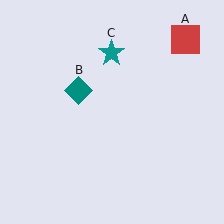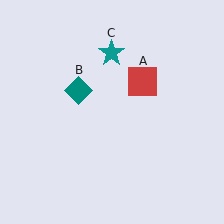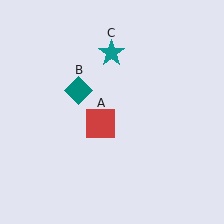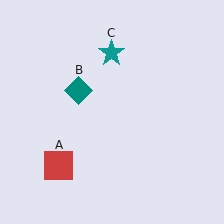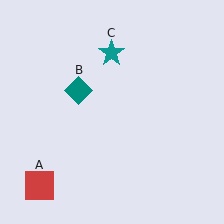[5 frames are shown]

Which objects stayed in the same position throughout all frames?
Teal diamond (object B) and teal star (object C) remained stationary.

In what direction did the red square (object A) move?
The red square (object A) moved down and to the left.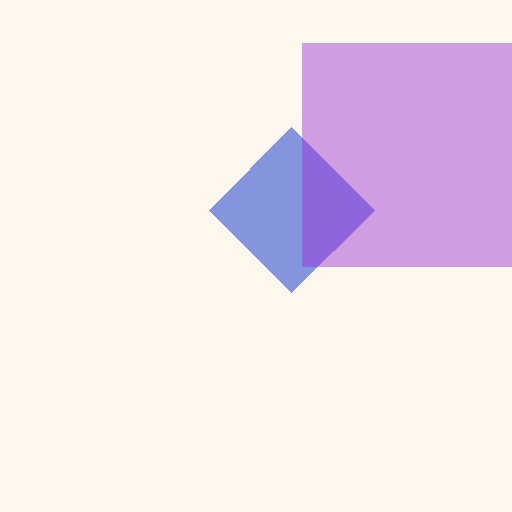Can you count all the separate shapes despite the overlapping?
Yes, there are 2 separate shapes.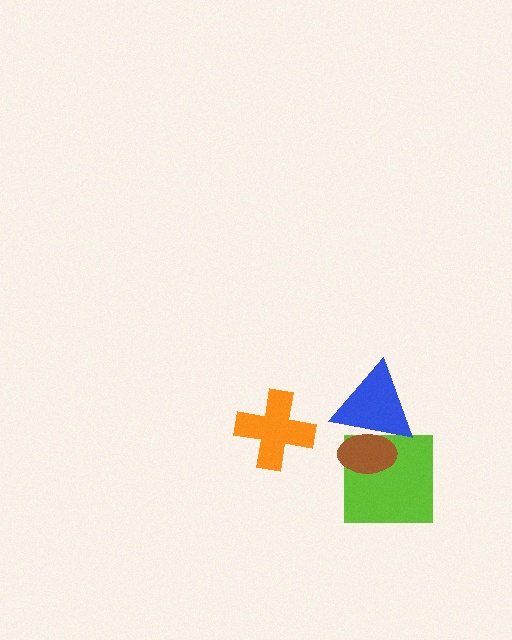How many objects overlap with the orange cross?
0 objects overlap with the orange cross.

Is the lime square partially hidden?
Yes, it is partially covered by another shape.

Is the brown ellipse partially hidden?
Yes, it is partially covered by another shape.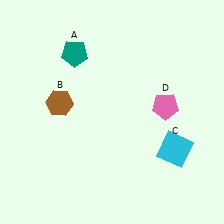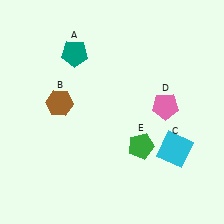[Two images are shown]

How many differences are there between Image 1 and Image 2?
There is 1 difference between the two images.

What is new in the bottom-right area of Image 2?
A green pentagon (E) was added in the bottom-right area of Image 2.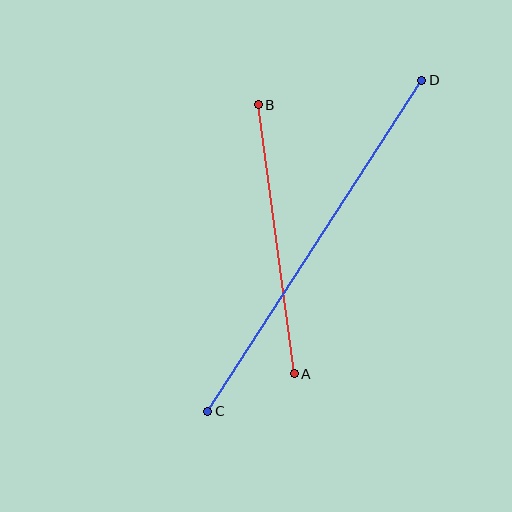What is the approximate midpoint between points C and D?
The midpoint is at approximately (315, 246) pixels.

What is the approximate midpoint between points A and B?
The midpoint is at approximately (276, 239) pixels.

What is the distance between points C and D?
The distance is approximately 394 pixels.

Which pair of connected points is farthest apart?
Points C and D are farthest apart.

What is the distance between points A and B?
The distance is approximately 271 pixels.